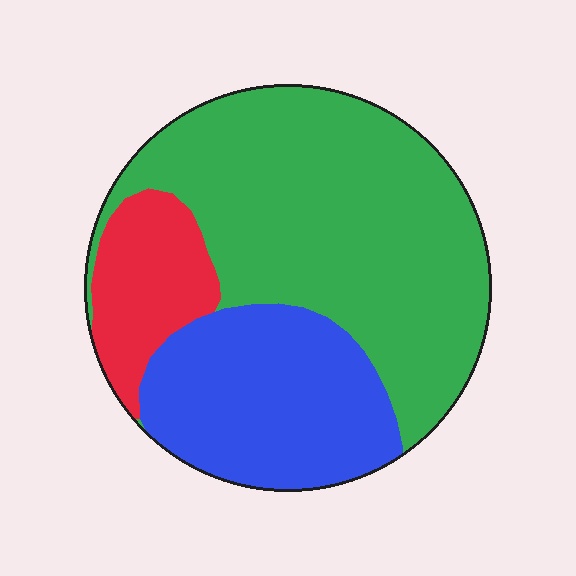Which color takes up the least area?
Red, at roughly 15%.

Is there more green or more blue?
Green.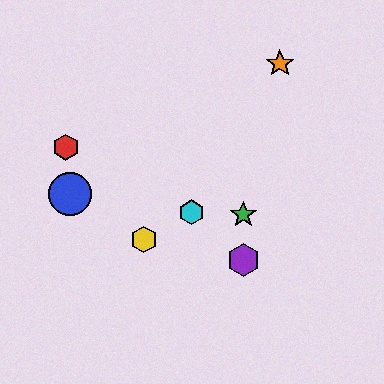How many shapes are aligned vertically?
2 shapes (the green star, the purple hexagon) are aligned vertically.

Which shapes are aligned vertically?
The green star, the purple hexagon are aligned vertically.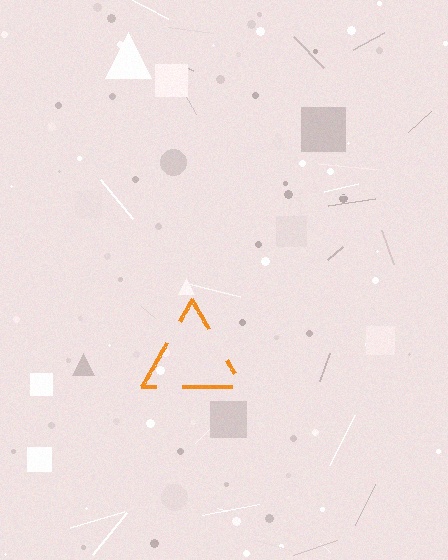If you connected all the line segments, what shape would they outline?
They would outline a triangle.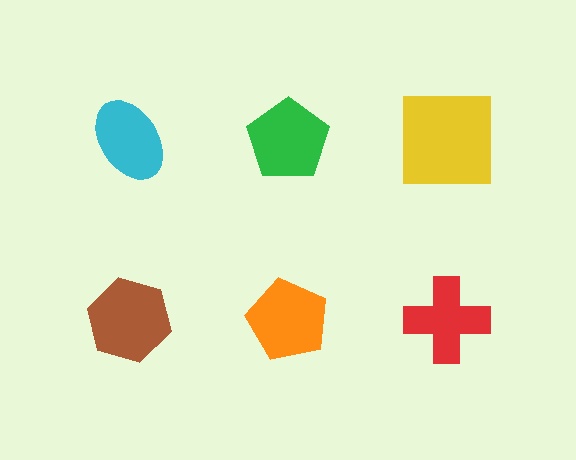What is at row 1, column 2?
A green pentagon.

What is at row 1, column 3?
A yellow square.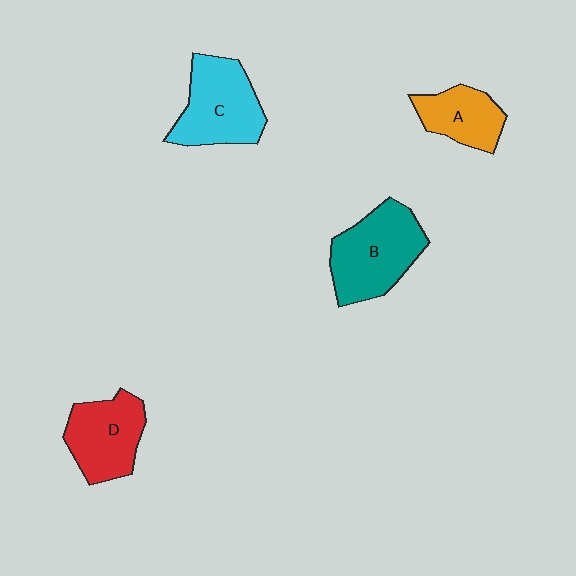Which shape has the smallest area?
Shape A (orange).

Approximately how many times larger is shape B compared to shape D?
Approximately 1.2 times.